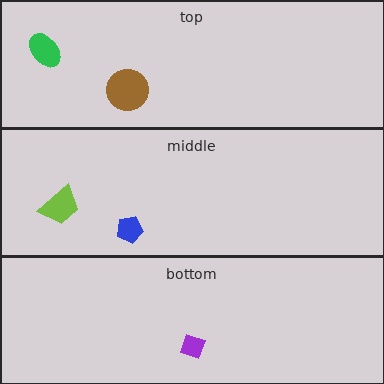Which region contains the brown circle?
The top region.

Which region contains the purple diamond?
The bottom region.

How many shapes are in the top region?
2.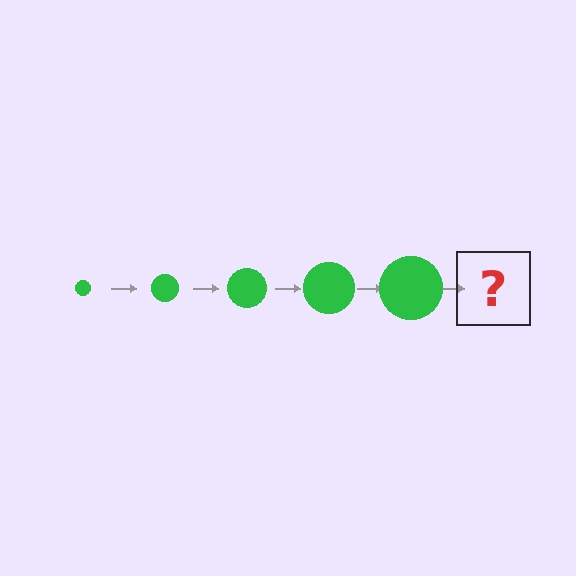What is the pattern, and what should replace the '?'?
The pattern is that the circle gets progressively larger each step. The '?' should be a green circle, larger than the previous one.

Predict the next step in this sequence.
The next step is a green circle, larger than the previous one.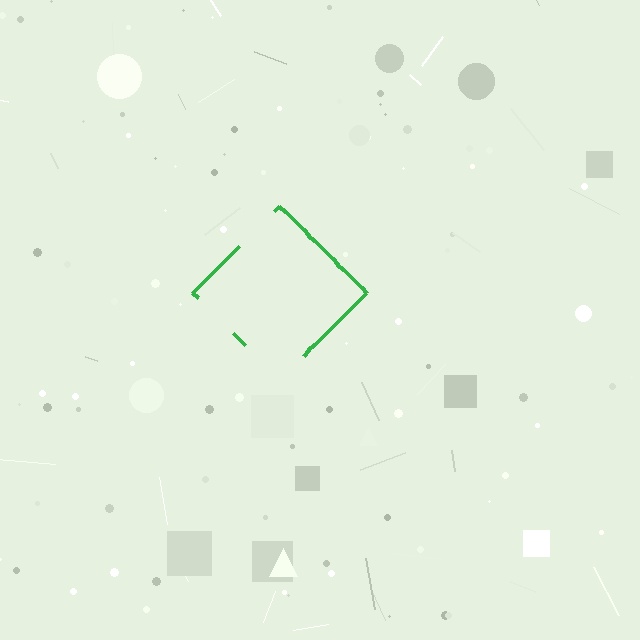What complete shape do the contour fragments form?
The contour fragments form a diamond.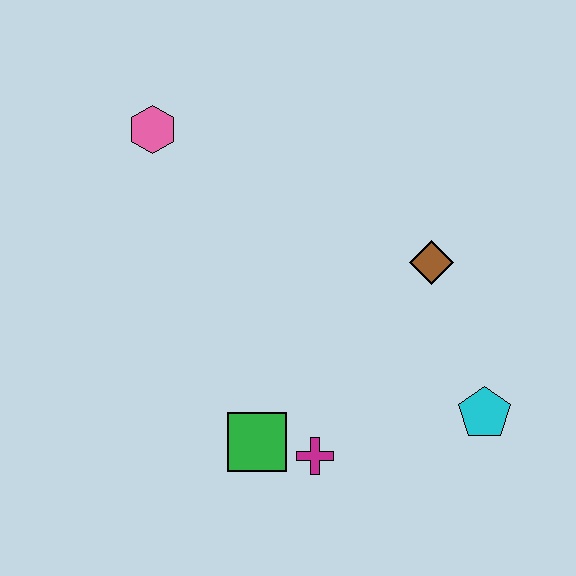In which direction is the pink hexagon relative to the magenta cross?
The pink hexagon is above the magenta cross.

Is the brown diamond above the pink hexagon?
No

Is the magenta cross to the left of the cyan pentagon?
Yes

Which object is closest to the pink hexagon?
The brown diamond is closest to the pink hexagon.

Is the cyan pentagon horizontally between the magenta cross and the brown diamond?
No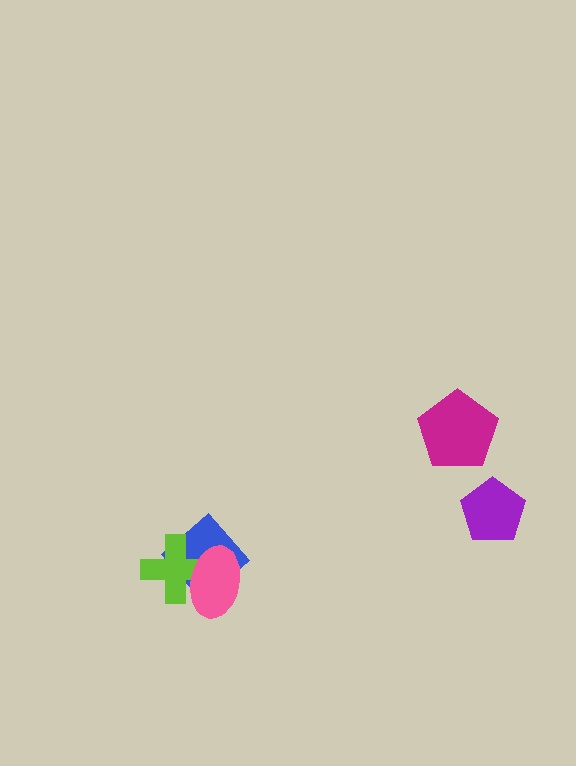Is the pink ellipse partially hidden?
No, no other shape covers it.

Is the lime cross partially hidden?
Yes, it is partially covered by another shape.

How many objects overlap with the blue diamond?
2 objects overlap with the blue diamond.